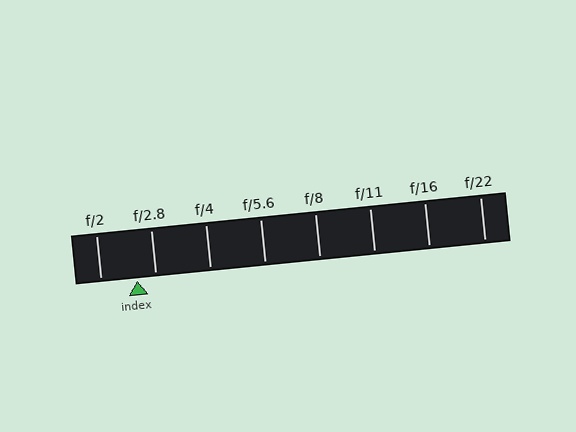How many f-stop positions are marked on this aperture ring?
There are 8 f-stop positions marked.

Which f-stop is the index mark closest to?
The index mark is closest to f/2.8.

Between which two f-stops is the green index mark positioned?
The index mark is between f/2 and f/2.8.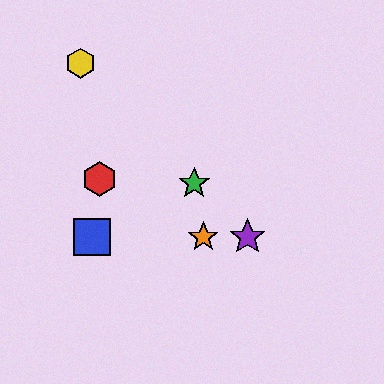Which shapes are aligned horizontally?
The blue square, the purple star, the orange star are aligned horizontally.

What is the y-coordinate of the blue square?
The blue square is at y≈237.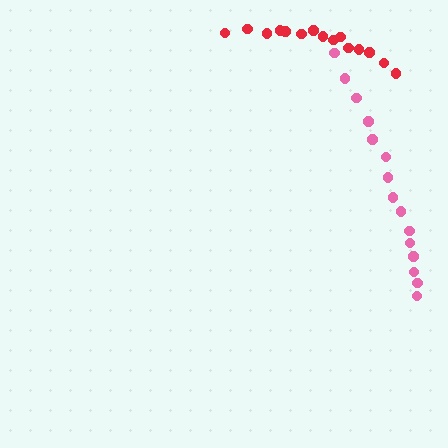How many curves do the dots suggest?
There are 2 distinct paths.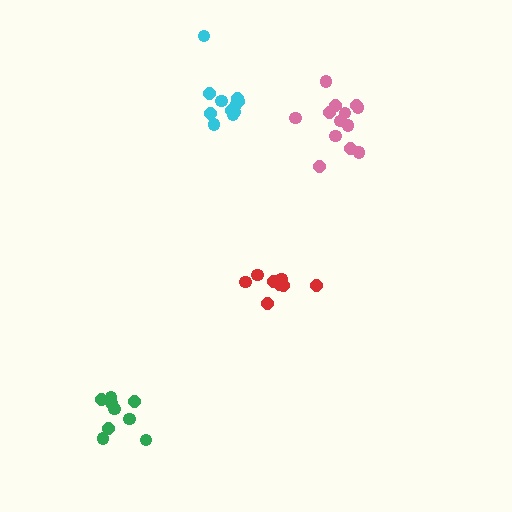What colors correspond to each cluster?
The clusters are colored: pink, green, red, cyan.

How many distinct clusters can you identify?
There are 4 distinct clusters.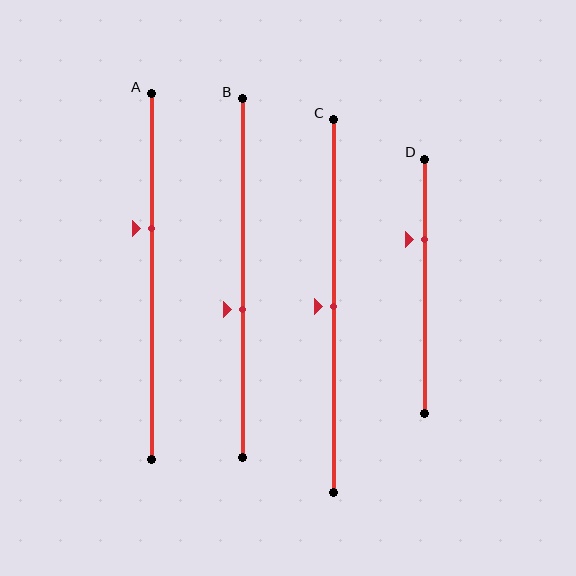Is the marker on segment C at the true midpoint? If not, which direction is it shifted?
Yes, the marker on segment C is at the true midpoint.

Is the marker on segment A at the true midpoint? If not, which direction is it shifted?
No, the marker on segment A is shifted upward by about 13% of the segment length.